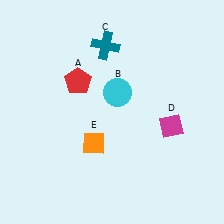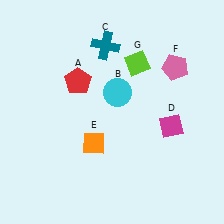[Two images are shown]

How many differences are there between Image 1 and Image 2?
There are 2 differences between the two images.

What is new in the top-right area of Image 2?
A pink pentagon (F) was added in the top-right area of Image 2.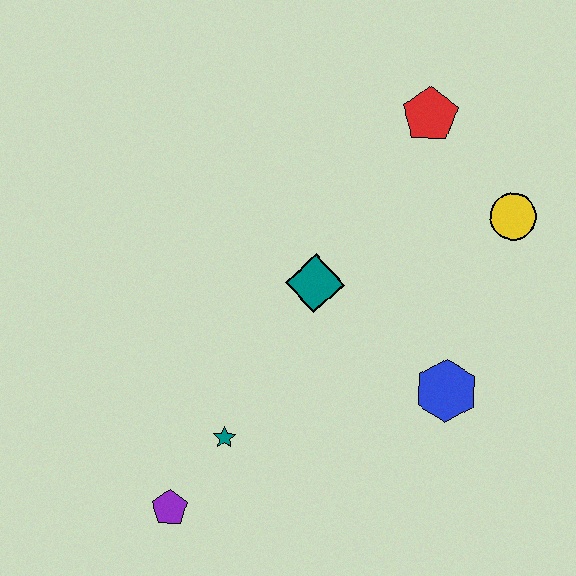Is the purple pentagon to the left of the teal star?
Yes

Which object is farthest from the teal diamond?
The purple pentagon is farthest from the teal diamond.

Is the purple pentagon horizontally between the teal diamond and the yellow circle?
No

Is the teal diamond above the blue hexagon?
Yes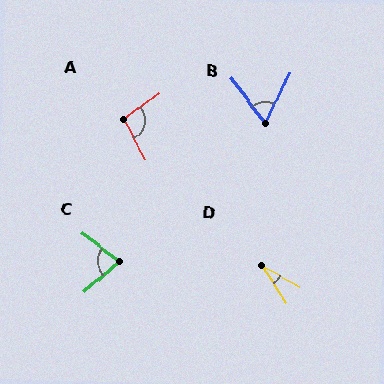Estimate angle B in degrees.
Approximately 63 degrees.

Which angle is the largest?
A, at approximately 98 degrees.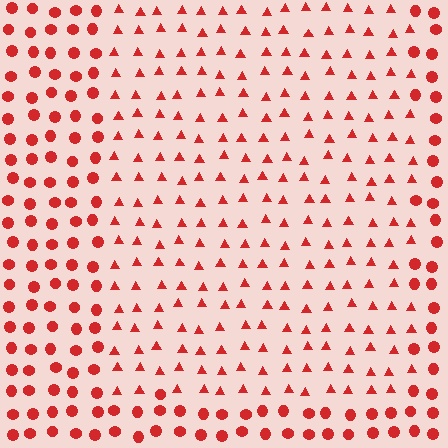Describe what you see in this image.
The image is filled with small red elements arranged in a uniform grid. A rectangle-shaped region contains triangles, while the surrounding area contains circles. The boundary is defined purely by the change in element shape.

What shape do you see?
I see a rectangle.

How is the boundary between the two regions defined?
The boundary is defined by a change in element shape: triangles inside vs. circles outside. All elements share the same color and spacing.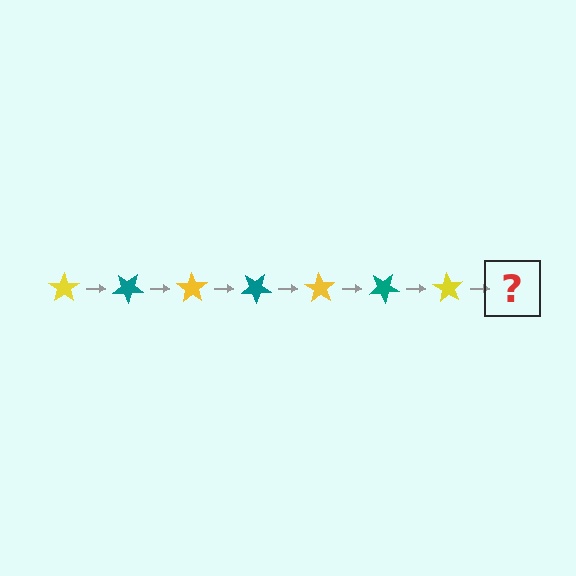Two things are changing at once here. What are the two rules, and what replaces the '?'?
The two rules are that it rotates 35 degrees each step and the color cycles through yellow and teal. The '?' should be a teal star, rotated 245 degrees from the start.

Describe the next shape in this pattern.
It should be a teal star, rotated 245 degrees from the start.